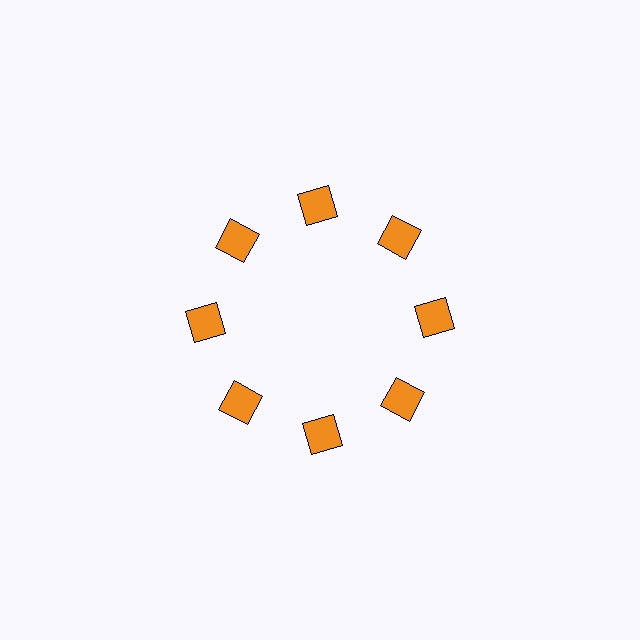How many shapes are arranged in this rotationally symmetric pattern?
There are 8 shapes, arranged in 8 groups of 1.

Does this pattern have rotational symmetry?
Yes, this pattern has 8-fold rotational symmetry. It looks the same after rotating 45 degrees around the center.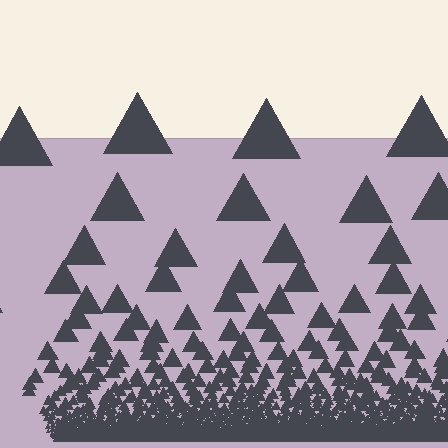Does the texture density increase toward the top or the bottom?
Density increases toward the bottom.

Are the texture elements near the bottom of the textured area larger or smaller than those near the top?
Smaller. The gradient is inverted — elements near the bottom are smaller and denser.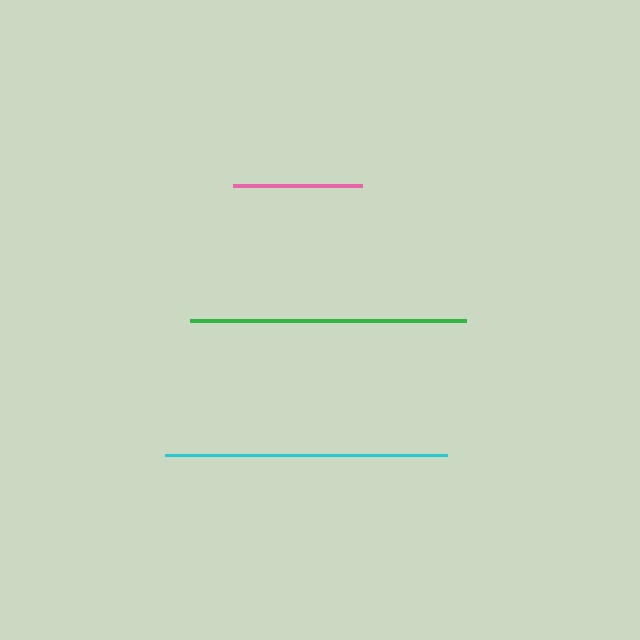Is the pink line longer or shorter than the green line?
The green line is longer than the pink line.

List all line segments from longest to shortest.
From longest to shortest: cyan, green, pink.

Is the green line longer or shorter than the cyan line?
The cyan line is longer than the green line.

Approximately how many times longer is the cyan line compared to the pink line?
The cyan line is approximately 2.2 times the length of the pink line.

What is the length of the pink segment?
The pink segment is approximately 129 pixels long.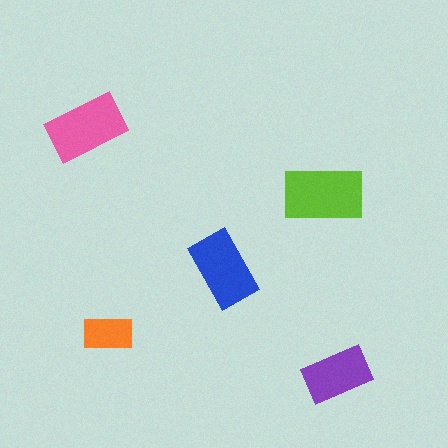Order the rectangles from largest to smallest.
the lime one, the pink one, the blue one, the purple one, the orange one.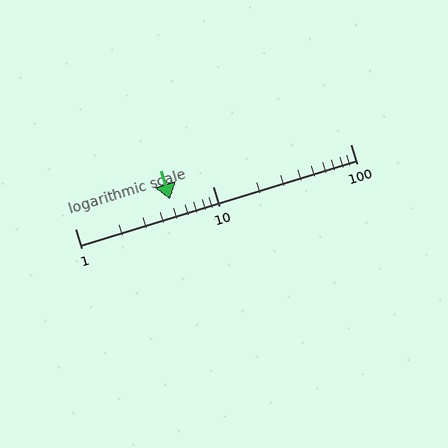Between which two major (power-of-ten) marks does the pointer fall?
The pointer is between 1 and 10.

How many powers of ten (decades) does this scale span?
The scale spans 2 decades, from 1 to 100.